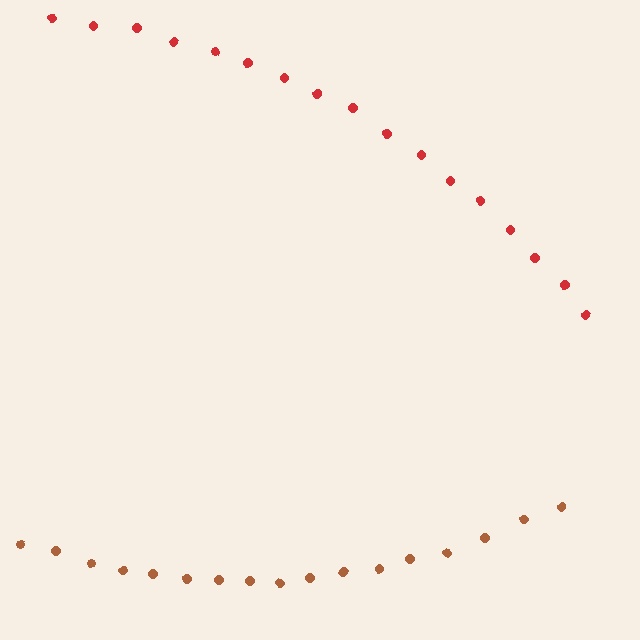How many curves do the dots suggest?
There are 2 distinct paths.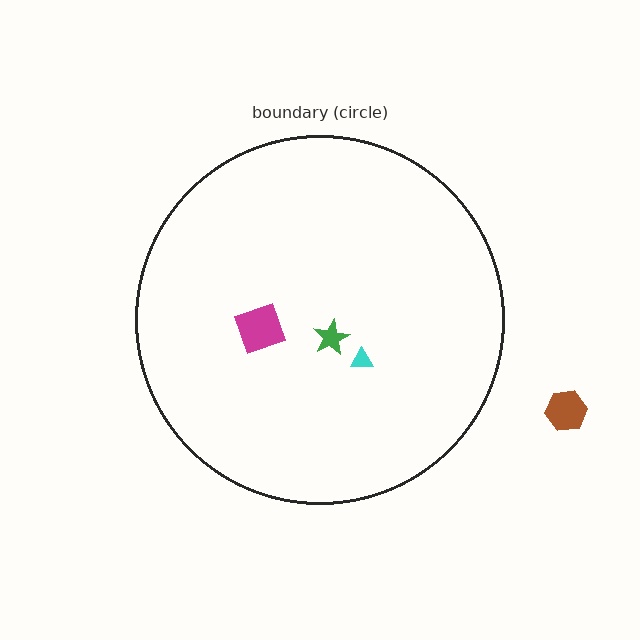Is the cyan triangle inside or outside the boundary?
Inside.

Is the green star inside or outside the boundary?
Inside.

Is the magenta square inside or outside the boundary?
Inside.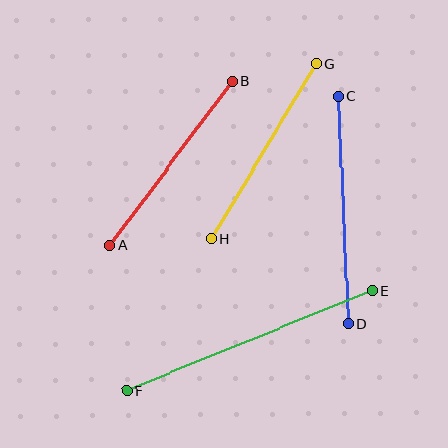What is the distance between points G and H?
The distance is approximately 203 pixels.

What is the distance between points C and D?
The distance is approximately 228 pixels.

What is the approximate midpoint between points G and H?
The midpoint is at approximately (263, 151) pixels.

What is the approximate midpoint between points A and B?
The midpoint is at approximately (171, 163) pixels.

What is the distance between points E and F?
The distance is approximately 265 pixels.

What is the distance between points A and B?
The distance is approximately 204 pixels.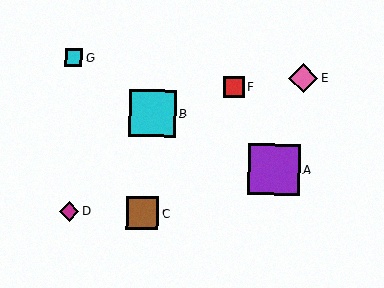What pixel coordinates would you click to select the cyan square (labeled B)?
Click at (152, 113) to select the cyan square B.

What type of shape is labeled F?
Shape F is a red square.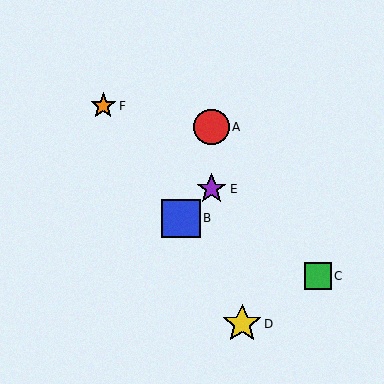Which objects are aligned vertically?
Objects A, E are aligned vertically.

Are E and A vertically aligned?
Yes, both are at x≈211.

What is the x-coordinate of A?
Object A is at x≈211.